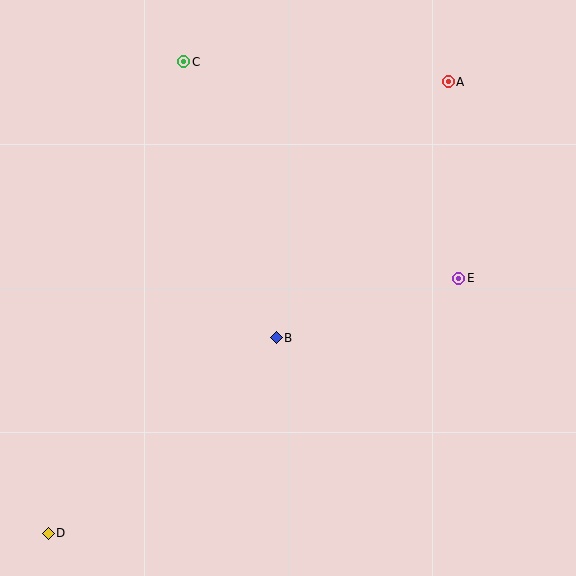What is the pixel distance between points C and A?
The distance between C and A is 265 pixels.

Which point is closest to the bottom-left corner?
Point D is closest to the bottom-left corner.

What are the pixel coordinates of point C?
Point C is at (184, 62).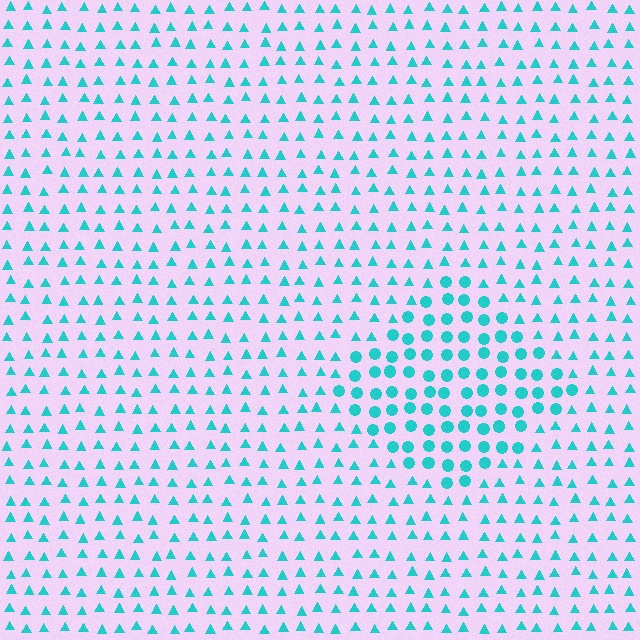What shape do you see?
I see a diamond.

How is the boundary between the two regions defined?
The boundary is defined by a change in element shape: circles inside vs. triangles outside. All elements share the same color and spacing.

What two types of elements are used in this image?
The image uses circles inside the diamond region and triangles outside it.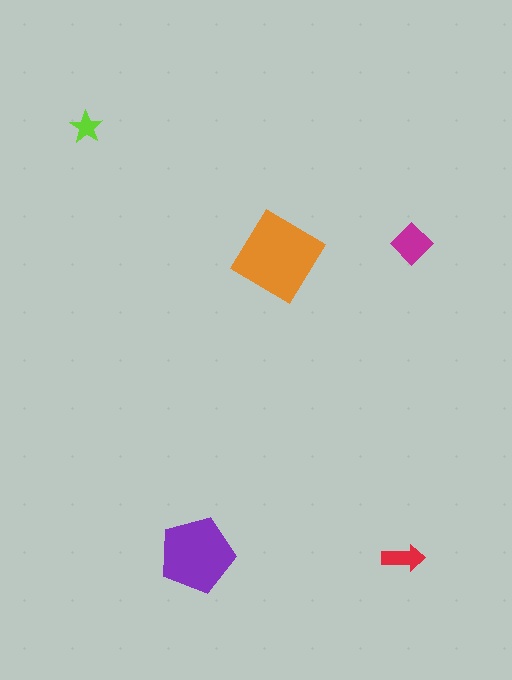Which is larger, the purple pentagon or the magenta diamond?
The purple pentagon.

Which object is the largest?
The orange diamond.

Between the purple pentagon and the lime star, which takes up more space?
The purple pentagon.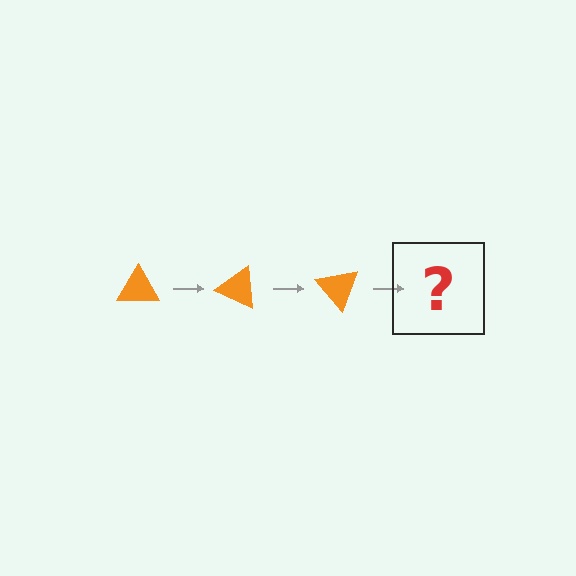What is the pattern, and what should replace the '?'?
The pattern is that the triangle rotates 25 degrees each step. The '?' should be an orange triangle rotated 75 degrees.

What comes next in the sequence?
The next element should be an orange triangle rotated 75 degrees.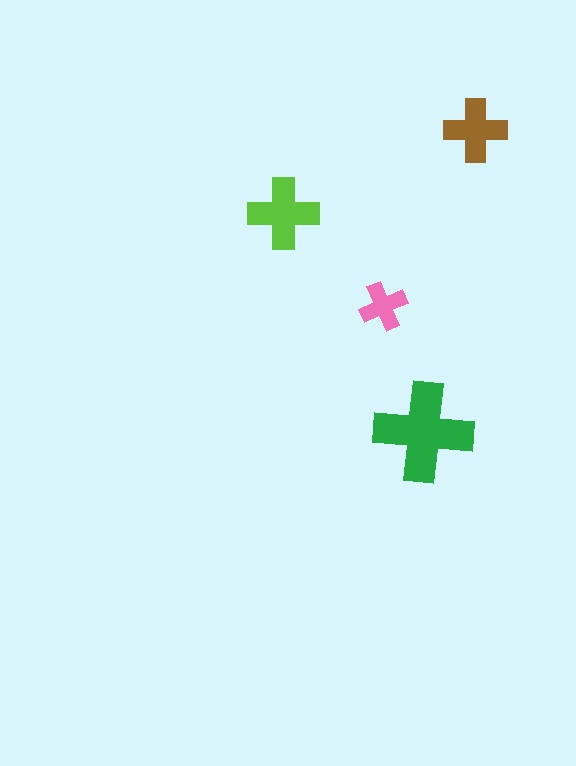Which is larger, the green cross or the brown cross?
The green one.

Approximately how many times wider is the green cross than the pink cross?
About 2 times wider.